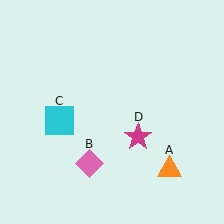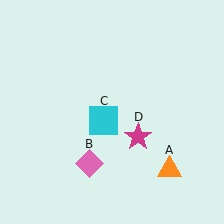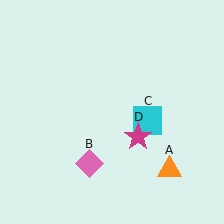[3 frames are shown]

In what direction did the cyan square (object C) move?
The cyan square (object C) moved right.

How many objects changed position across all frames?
1 object changed position: cyan square (object C).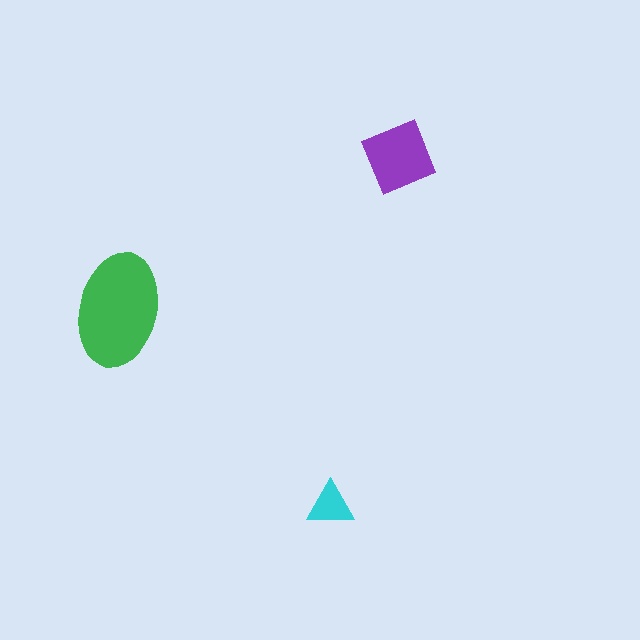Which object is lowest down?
The cyan triangle is bottommost.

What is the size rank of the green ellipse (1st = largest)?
1st.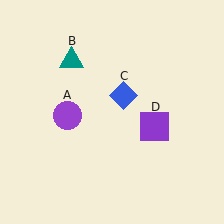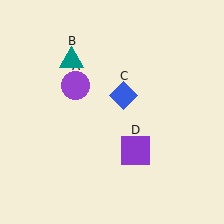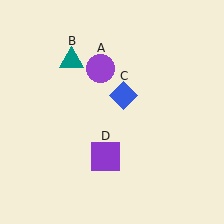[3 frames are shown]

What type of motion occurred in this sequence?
The purple circle (object A), purple square (object D) rotated clockwise around the center of the scene.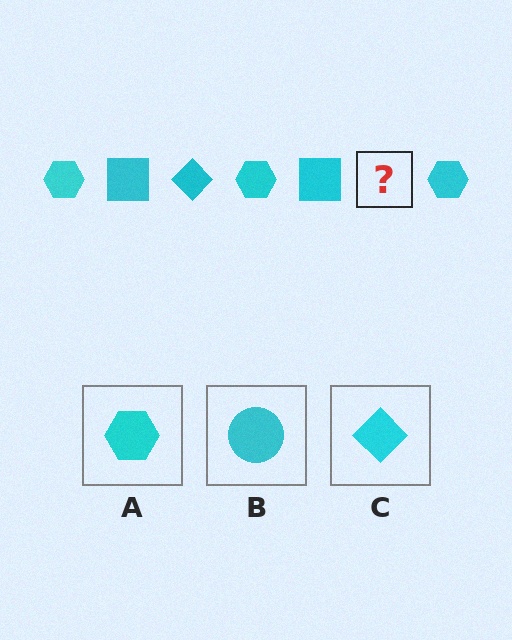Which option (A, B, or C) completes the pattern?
C.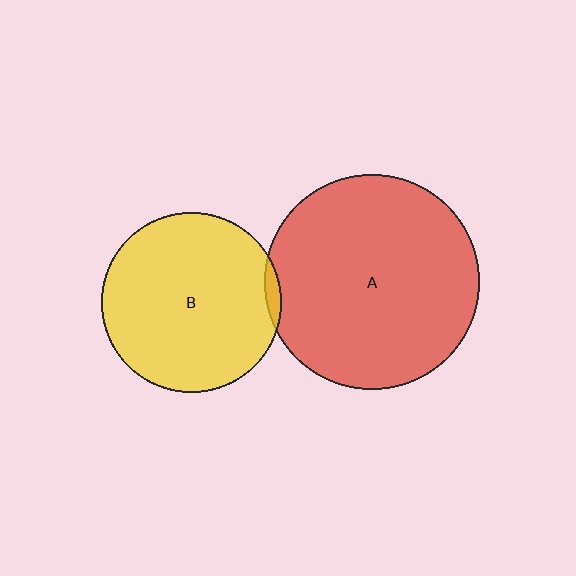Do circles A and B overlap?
Yes.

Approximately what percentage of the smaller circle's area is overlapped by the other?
Approximately 5%.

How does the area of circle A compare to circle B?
Approximately 1.4 times.